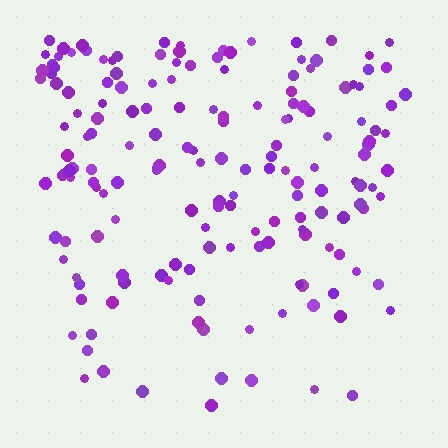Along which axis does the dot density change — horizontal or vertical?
Vertical.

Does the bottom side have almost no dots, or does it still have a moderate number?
Still a moderate number, just noticeably fewer than the top.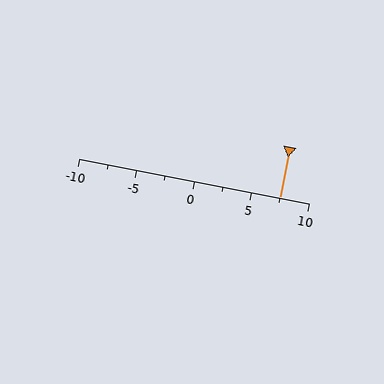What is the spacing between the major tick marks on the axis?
The major ticks are spaced 5 apart.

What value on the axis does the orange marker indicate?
The marker indicates approximately 7.5.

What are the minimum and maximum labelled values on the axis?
The axis runs from -10 to 10.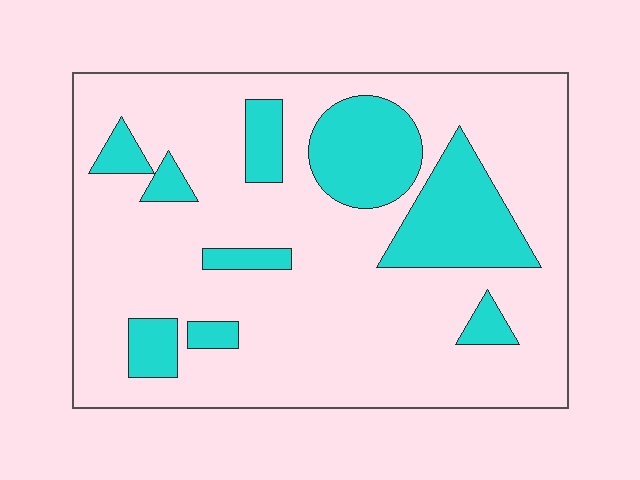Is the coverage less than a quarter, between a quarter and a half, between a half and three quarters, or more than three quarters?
Less than a quarter.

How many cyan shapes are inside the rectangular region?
9.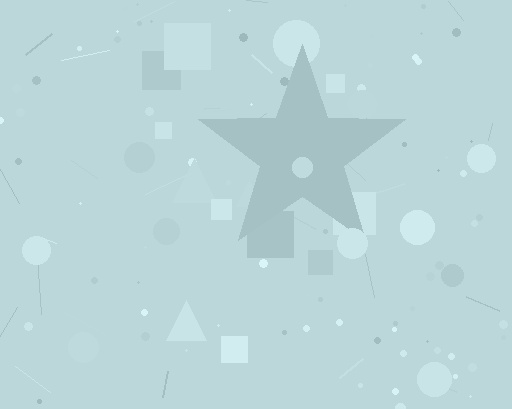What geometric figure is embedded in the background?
A star is embedded in the background.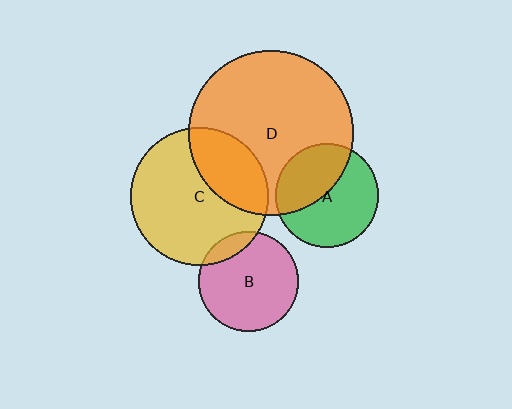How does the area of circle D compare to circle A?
Approximately 2.5 times.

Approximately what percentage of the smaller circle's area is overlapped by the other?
Approximately 10%.